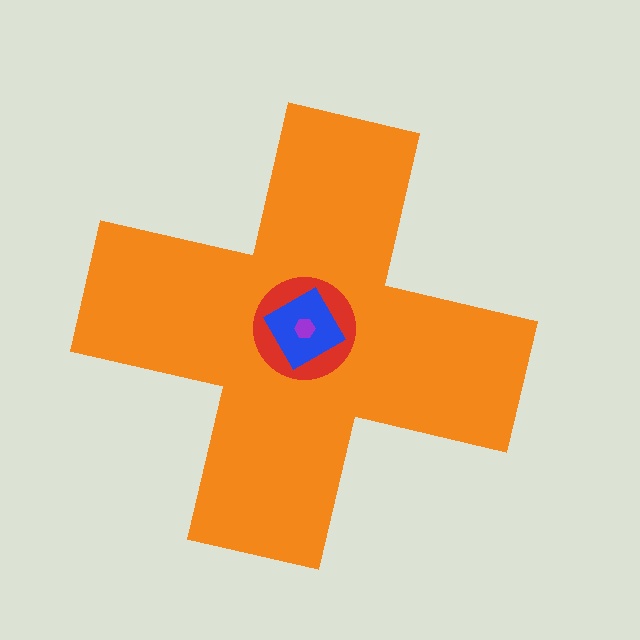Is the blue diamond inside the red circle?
Yes.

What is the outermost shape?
The orange cross.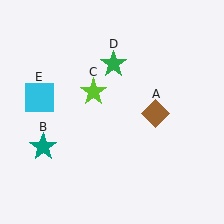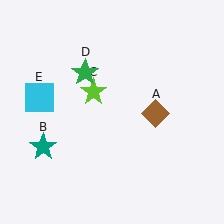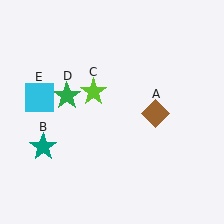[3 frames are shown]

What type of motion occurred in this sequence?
The green star (object D) rotated counterclockwise around the center of the scene.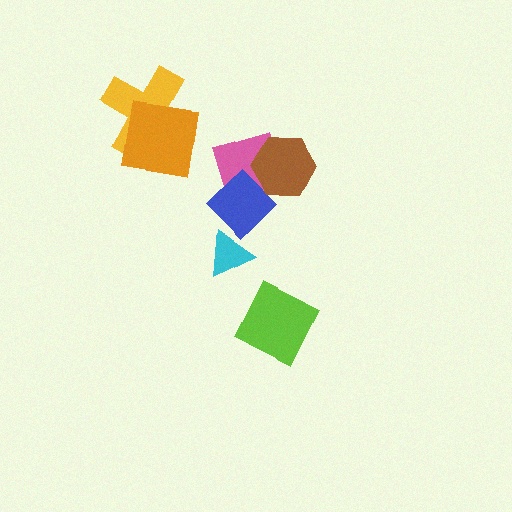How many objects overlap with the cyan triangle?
1 object overlaps with the cyan triangle.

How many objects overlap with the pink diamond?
2 objects overlap with the pink diamond.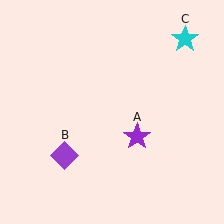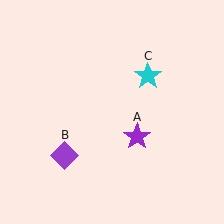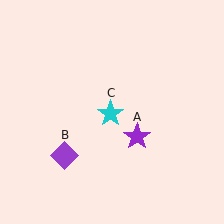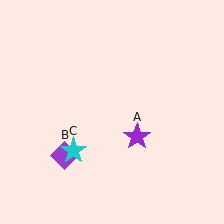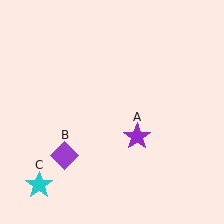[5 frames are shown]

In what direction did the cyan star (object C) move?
The cyan star (object C) moved down and to the left.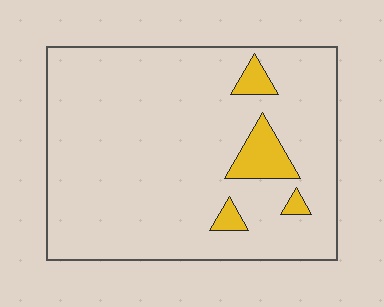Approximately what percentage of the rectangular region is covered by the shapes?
Approximately 10%.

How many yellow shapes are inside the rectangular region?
4.